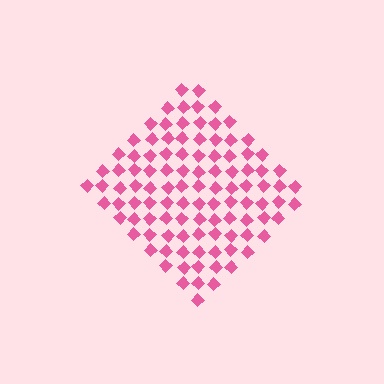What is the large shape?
The large shape is a diamond.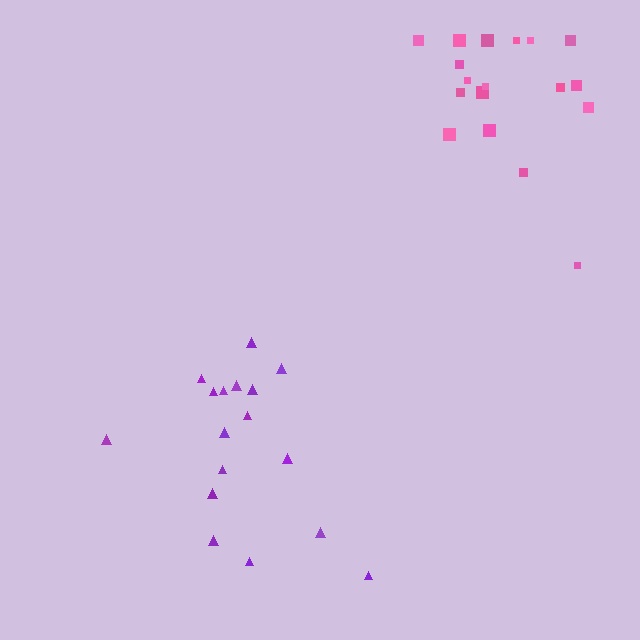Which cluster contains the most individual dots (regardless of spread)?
Pink (18).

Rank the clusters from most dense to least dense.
purple, pink.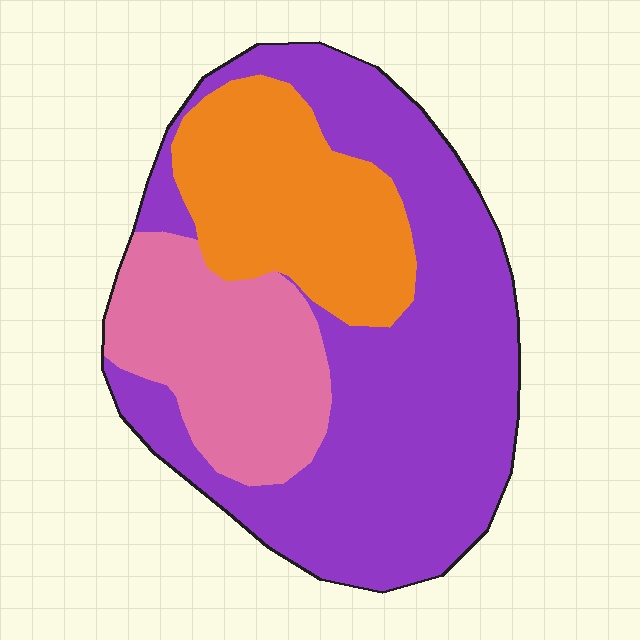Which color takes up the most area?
Purple, at roughly 55%.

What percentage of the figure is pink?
Pink takes up between a sixth and a third of the figure.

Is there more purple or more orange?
Purple.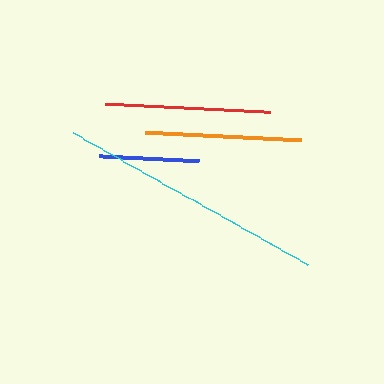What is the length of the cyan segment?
The cyan segment is approximately 269 pixels long.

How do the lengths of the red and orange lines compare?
The red and orange lines are approximately the same length.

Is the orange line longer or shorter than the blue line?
The orange line is longer than the blue line.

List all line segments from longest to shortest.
From longest to shortest: cyan, red, orange, blue.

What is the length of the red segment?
The red segment is approximately 165 pixels long.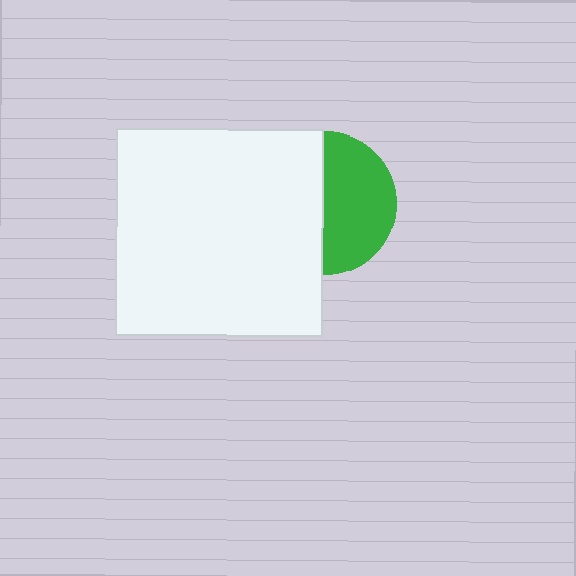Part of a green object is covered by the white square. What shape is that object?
It is a circle.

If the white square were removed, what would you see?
You would see the complete green circle.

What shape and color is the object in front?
The object in front is a white square.